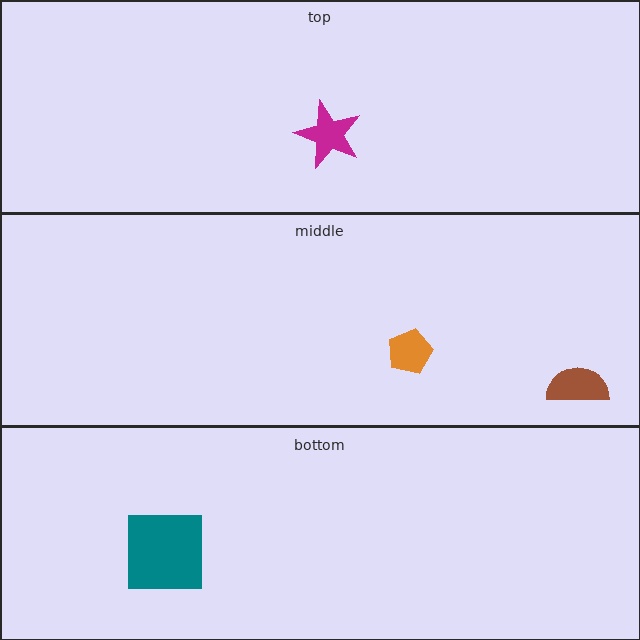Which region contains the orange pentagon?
The middle region.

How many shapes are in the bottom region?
1.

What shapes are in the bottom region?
The teal square.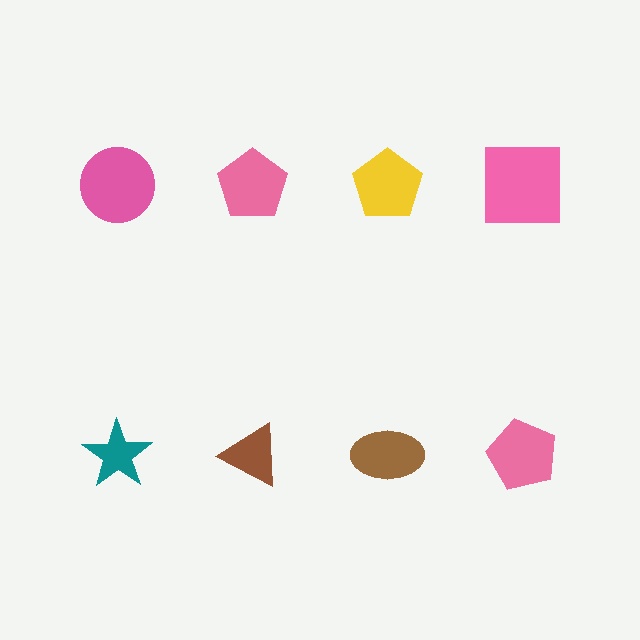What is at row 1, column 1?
A pink circle.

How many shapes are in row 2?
4 shapes.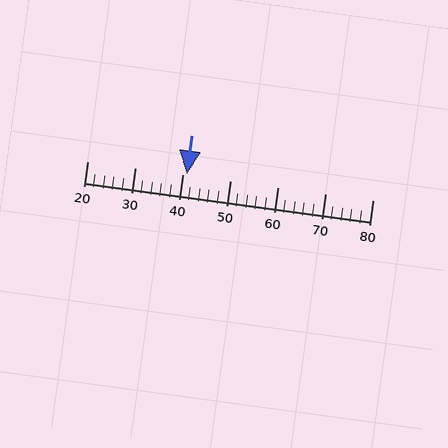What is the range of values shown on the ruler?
The ruler shows values from 20 to 80.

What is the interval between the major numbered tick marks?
The major tick marks are spaced 10 units apart.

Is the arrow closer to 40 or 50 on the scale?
The arrow is closer to 40.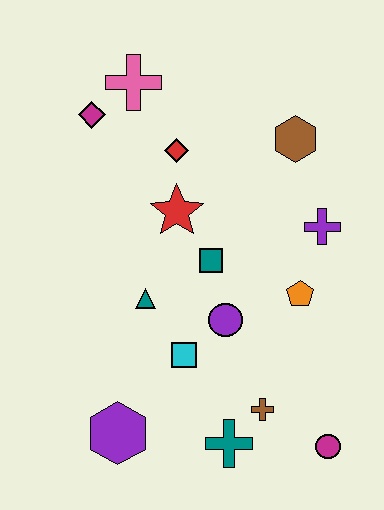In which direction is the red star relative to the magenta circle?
The red star is above the magenta circle.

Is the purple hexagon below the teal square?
Yes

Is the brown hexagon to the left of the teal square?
No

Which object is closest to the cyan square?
The purple circle is closest to the cyan square.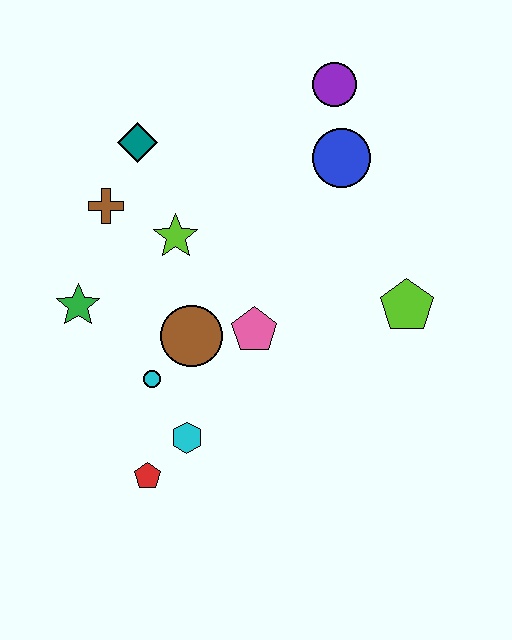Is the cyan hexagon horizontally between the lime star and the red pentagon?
No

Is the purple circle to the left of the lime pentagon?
Yes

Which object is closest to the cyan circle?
The brown circle is closest to the cyan circle.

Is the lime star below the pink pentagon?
No